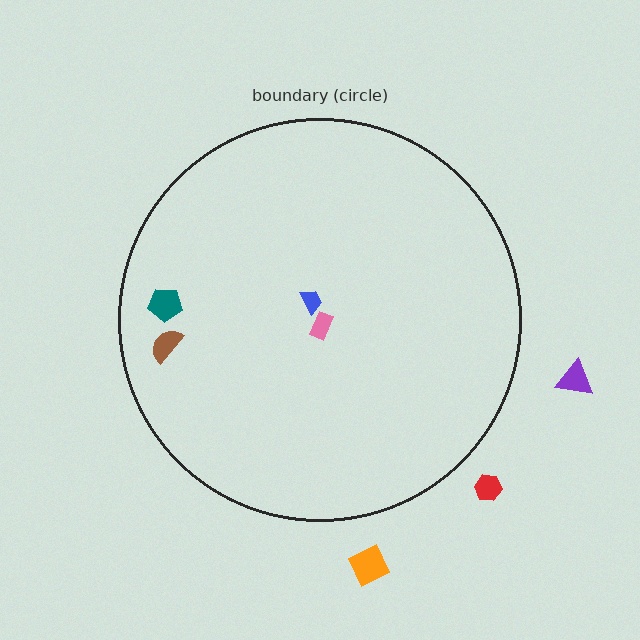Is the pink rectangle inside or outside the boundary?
Inside.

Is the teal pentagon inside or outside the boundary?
Inside.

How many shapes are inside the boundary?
4 inside, 3 outside.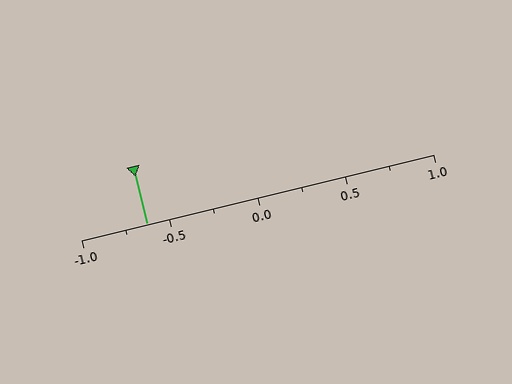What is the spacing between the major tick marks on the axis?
The major ticks are spaced 0.5 apart.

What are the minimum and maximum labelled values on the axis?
The axis runs from -1.0 to 1.0.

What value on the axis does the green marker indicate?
The marker indicates approximately -0.62.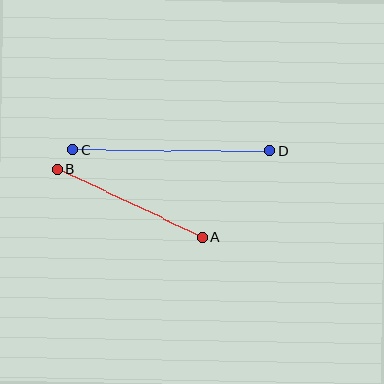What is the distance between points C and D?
The distance is approximately 197 pixels.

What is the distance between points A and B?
The distance is approximately 160 pixels.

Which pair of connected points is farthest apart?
Points C and D are farthest apart.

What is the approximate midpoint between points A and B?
The midpoint is at approximately (130, 203) pixels.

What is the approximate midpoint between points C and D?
The midpoint is at approximately (171, 150) pixels.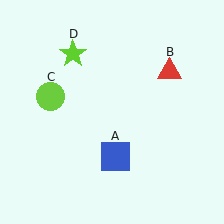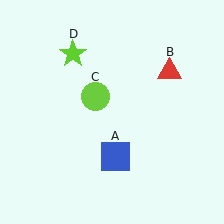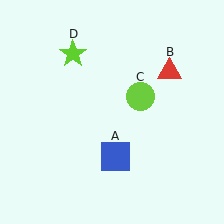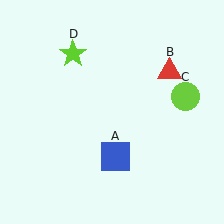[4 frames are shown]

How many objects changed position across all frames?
1 object changed position: lime circle (object C).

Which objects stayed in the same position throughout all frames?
Blue square (object A) and red triangle (object B) and lime star (object D) remained stationary.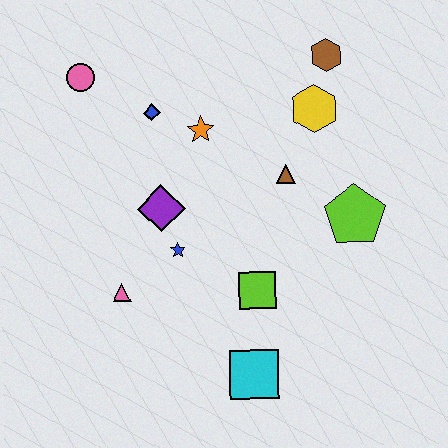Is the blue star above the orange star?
No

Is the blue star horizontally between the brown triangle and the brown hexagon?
No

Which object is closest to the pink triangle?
The blue star is closest to the pink triangle.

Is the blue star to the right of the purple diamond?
Yes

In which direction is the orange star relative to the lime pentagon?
The orange star is to the left of the lime pentagon.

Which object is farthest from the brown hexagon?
The cyan square is farthest from the brown hexagon.